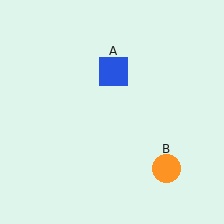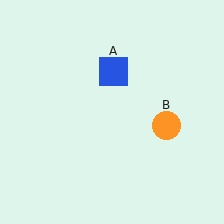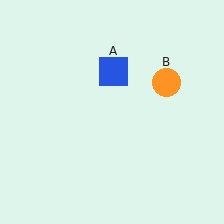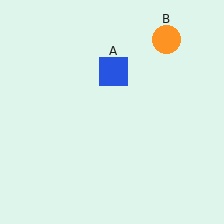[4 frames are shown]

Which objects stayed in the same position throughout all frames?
Blue square (object A) remained stationary.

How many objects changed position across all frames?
1 object changed position: orange circle (object B).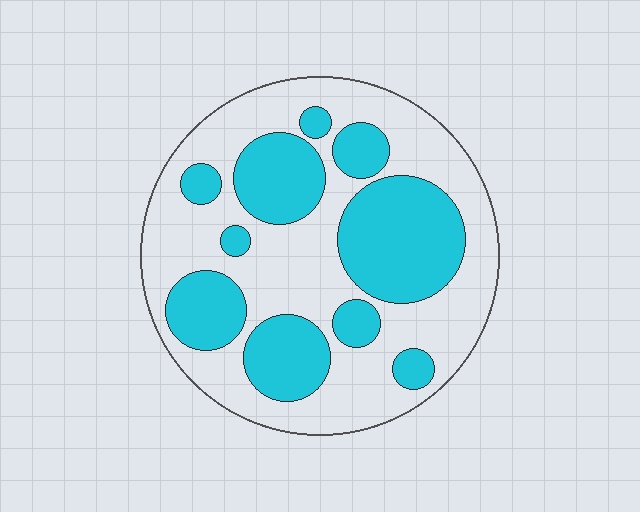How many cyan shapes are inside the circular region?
10.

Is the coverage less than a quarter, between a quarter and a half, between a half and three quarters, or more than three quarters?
Between a quarter and a half.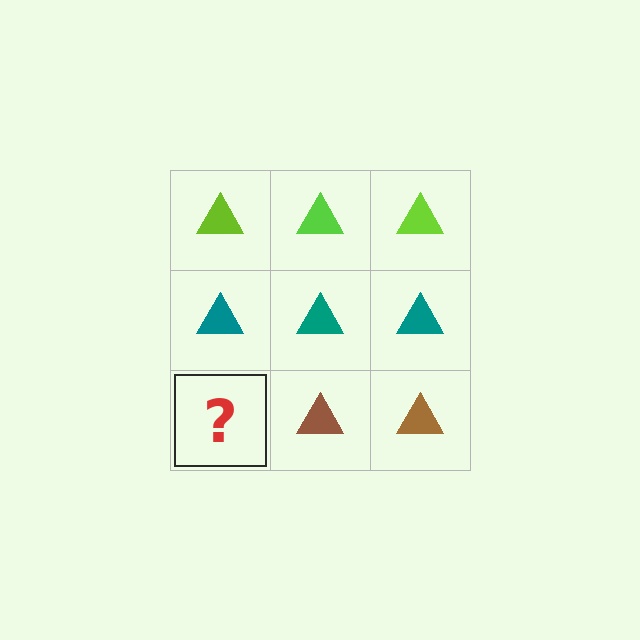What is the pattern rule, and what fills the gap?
The rule is that each row has a consistent color. The gap should be filled with a brown triangle.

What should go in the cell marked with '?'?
The missing cell should contain a brown triangle.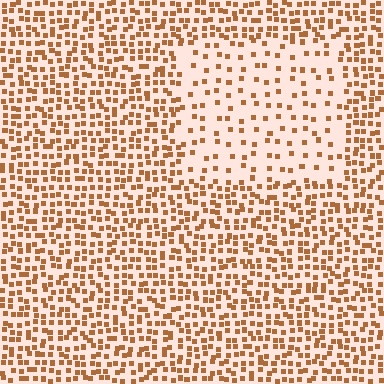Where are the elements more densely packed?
The elements are more densely packed outside the rectangle boundary.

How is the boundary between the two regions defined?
The boundary is defined by a change in element density (approximately 2.4x ratio). All elements are the same color, size, and shape.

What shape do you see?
I see a rectangle.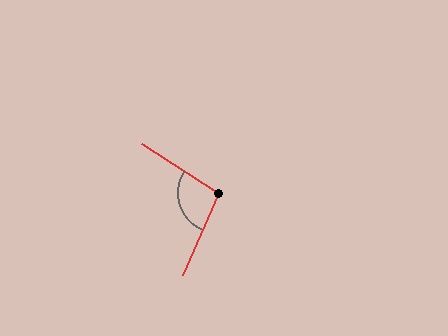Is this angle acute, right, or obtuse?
It is obtuse.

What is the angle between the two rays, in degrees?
Approximately 99 degrees.